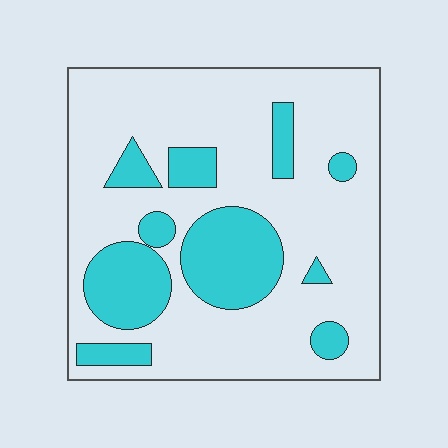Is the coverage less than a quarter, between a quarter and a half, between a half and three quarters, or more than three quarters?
Between a quarter and a half.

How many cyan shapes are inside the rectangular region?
10.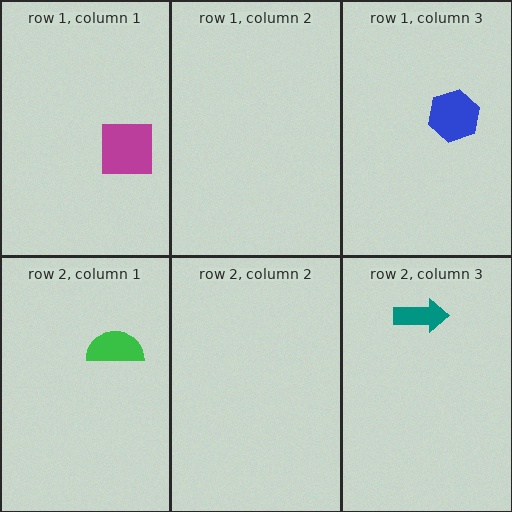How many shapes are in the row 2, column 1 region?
1.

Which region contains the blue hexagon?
The row 1, column 3 region.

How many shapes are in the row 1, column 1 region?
1.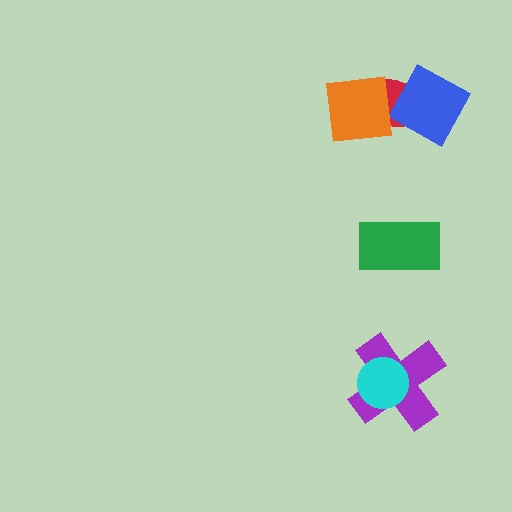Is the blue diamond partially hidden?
Yes, it is partially covered by another shape.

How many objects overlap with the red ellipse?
2 objects overlap with the red ellipse.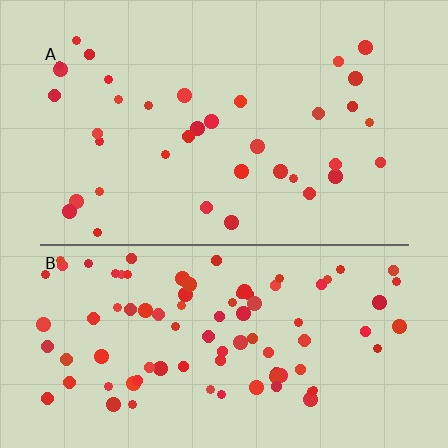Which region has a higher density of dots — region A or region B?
B (the bottom).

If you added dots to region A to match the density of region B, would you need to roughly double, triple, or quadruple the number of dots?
Approximately double.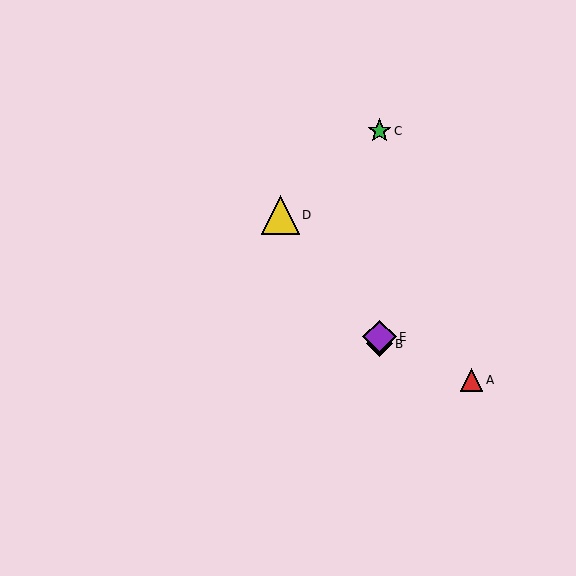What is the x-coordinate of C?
Object C is at x≈379.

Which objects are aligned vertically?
Objects B, C, E are aligned vertically.